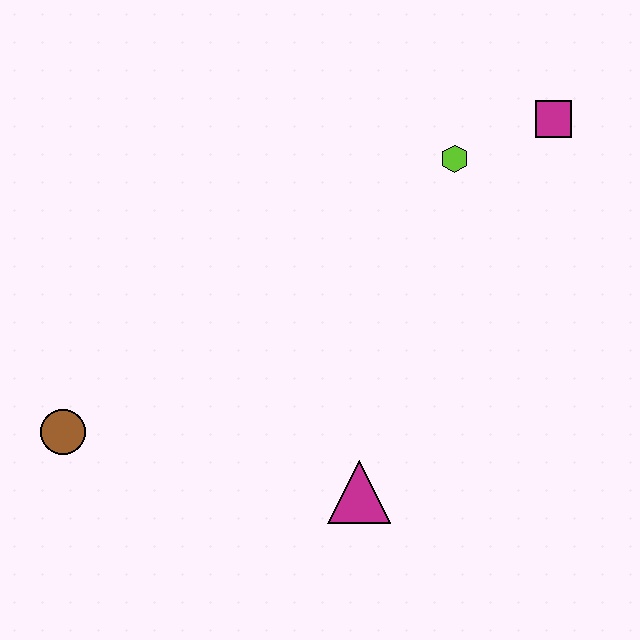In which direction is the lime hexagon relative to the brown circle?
The lime hexagon is to the right of the brown circle.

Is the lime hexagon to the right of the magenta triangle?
Yes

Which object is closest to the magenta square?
The lime hexagon is closest to the magenta square.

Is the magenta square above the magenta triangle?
Yes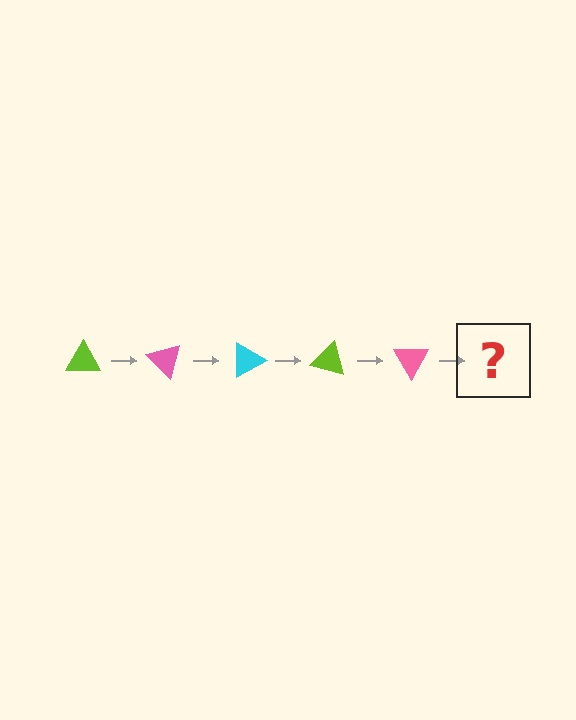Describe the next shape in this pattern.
It should be a cyan triangle, rotated 225 degrees from the start.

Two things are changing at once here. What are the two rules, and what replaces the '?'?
The two rules are that it rotates 45 degrees each step and the color cycles through lime, pink, and cyan. The '?' should be a cyan triangle, rotated 225 degrees from the start.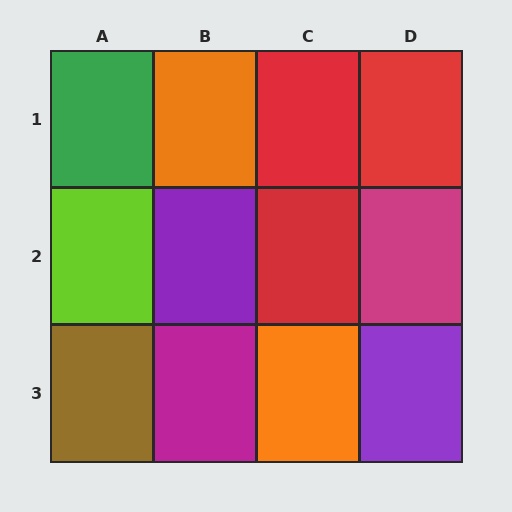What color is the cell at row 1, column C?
Red.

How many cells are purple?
2 cells are purple.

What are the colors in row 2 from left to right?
Lime, purple, red, magenta.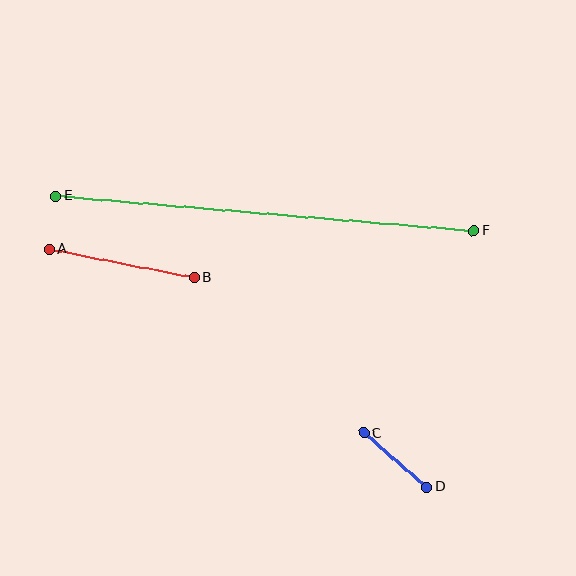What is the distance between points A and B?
The distance is approximately 147 pixels.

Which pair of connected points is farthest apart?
Points E and F are farthest apart.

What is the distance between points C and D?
The distance is approximately 83 pixels.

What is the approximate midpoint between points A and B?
The midpoint is at approximately (122, 263) pixels.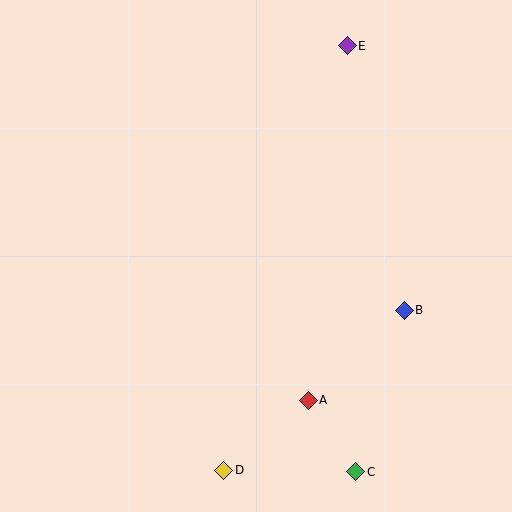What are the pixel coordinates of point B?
Point B is at (404, 310).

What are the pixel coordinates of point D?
Point D is at (224, 470).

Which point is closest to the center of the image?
Point A at (308, 400) is closest to the center.